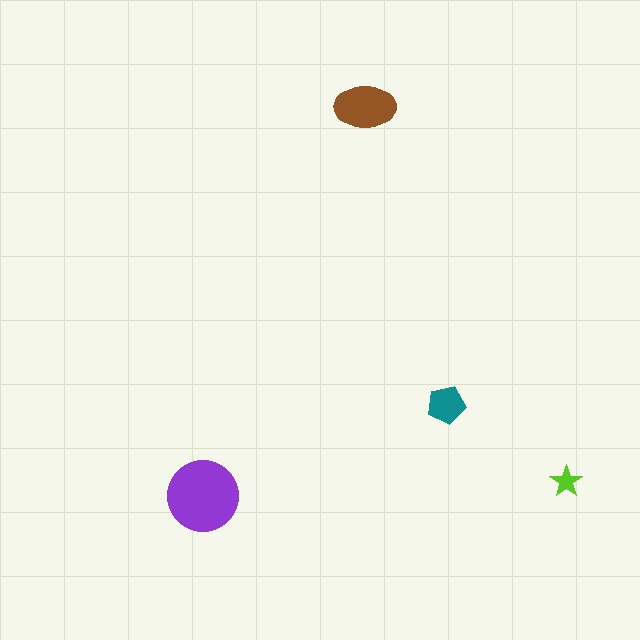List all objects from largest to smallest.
The purple circle, the brown ellipse, the teal pentagon, the lime star.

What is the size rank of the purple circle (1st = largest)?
1st.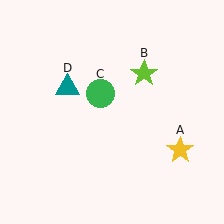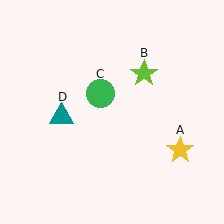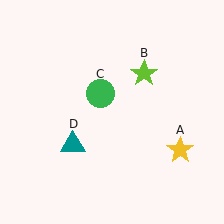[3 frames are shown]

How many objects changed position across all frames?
1 object changed position: teal triangle (object D).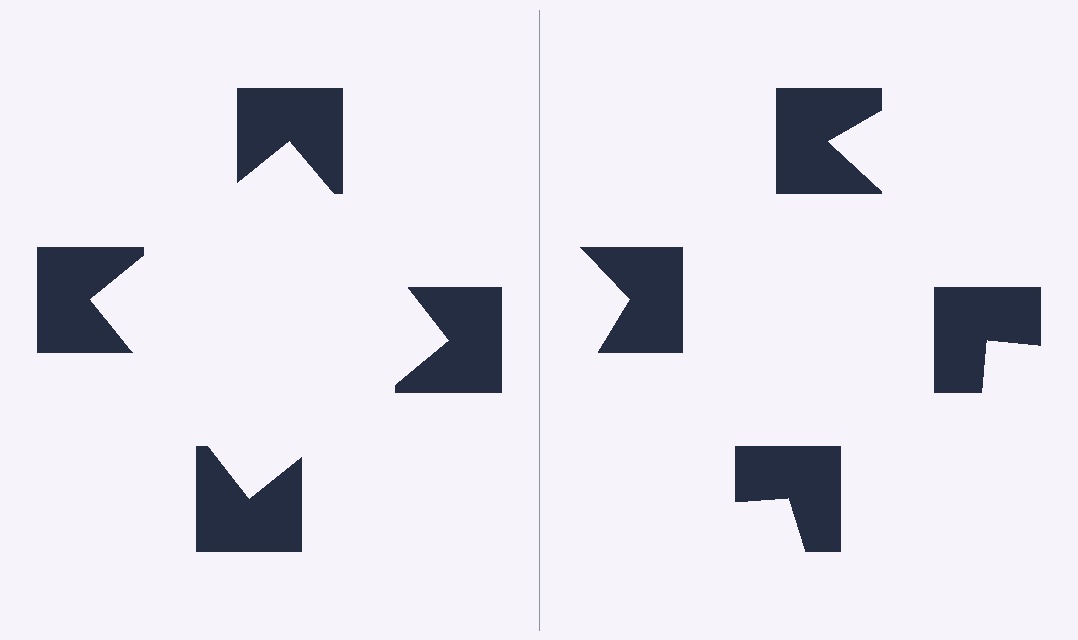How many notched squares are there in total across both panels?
8 — 4 on each side.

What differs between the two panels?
The notched squares are positioned identically on both sides; only the wedge orientations differ. On the left they align to a square; on the right they are misaligned.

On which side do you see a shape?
An illusory square appears on the left side. On the right side the wedge cuts are rotated, so no coherent shape forms.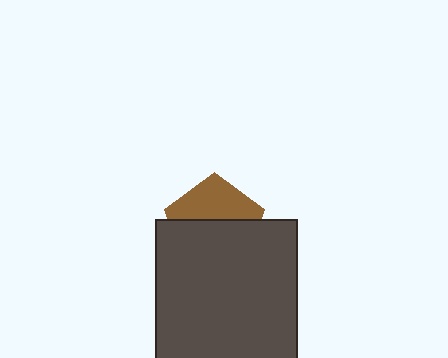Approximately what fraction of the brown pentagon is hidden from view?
Roughly 58% of the brown pentagon is hidden behind the dark gray rectangle.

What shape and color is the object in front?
The object in front is a dark gray rectangle.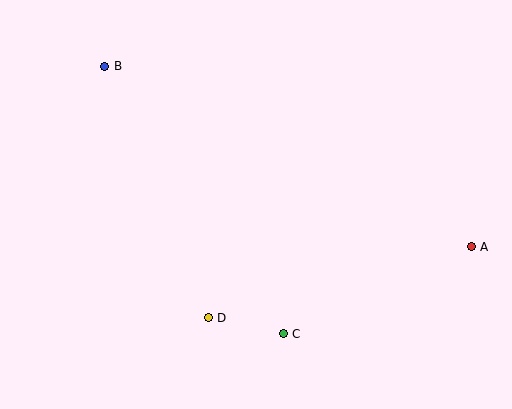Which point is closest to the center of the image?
Point D at (208, 318) is closest to the center.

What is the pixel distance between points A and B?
The distance between A and B is 408 pixels.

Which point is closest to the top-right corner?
Point A is closest to the top-right corner.